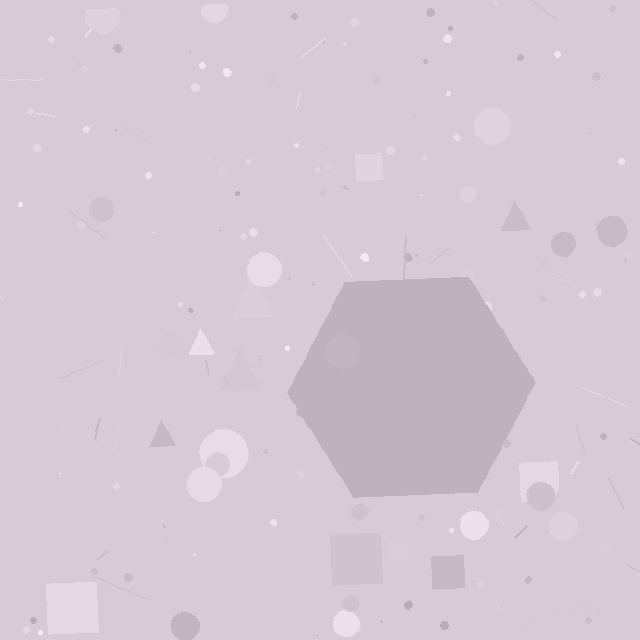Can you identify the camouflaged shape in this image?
The camouflaged shape is a hexagon.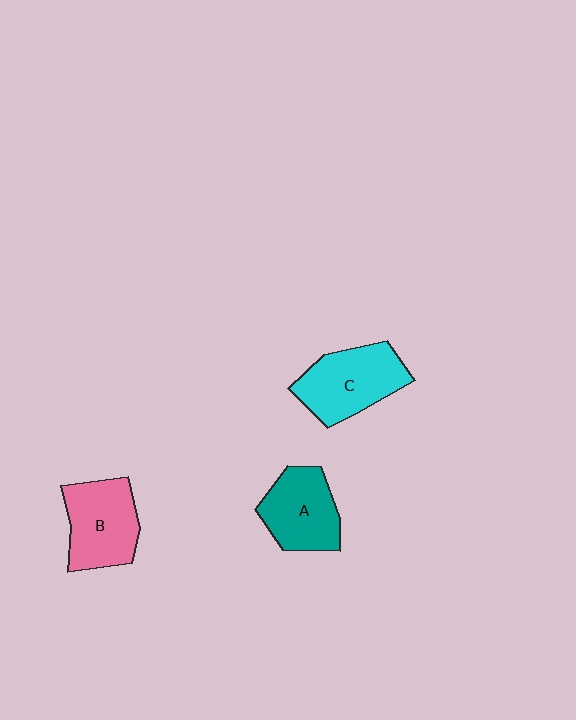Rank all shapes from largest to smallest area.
From largest to smallest: C (cyan), B (pink), A (teal).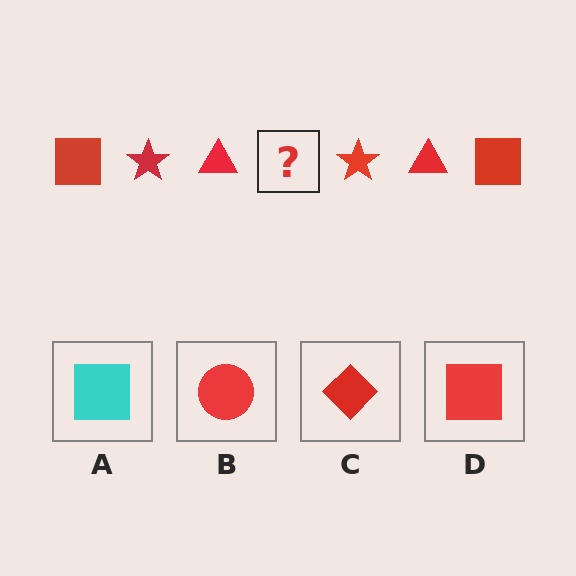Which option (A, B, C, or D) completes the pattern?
D.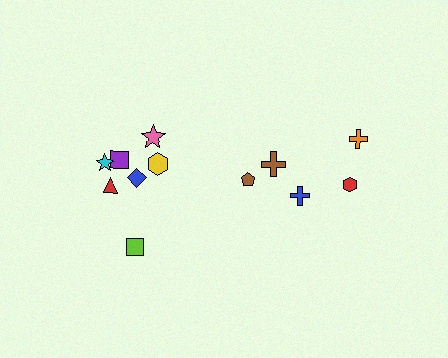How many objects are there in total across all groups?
There are 12 objects.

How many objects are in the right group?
There are 5 objects.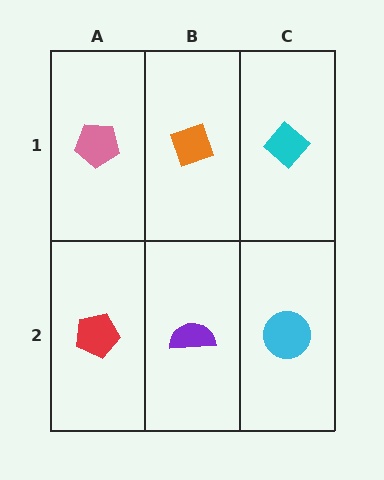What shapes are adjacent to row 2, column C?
A cyan diamond (row 1, column C), a purple semicircle (row 2, column B).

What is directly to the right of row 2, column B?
A cyan circle.